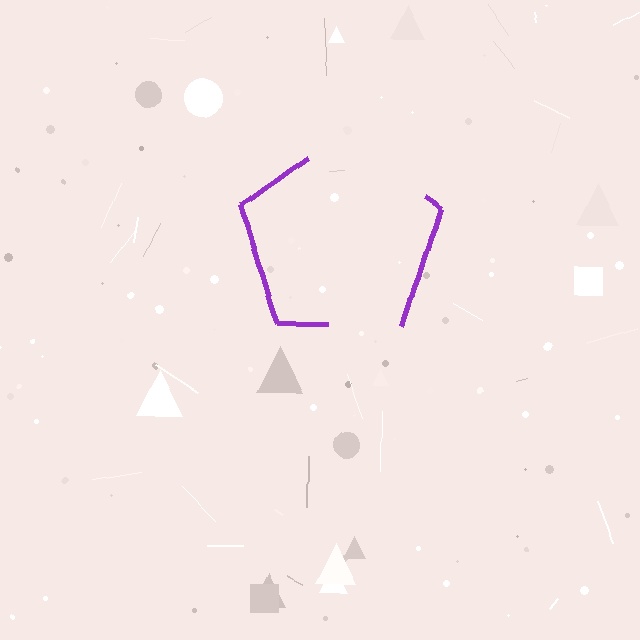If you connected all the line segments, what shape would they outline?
They would outline a pentagon.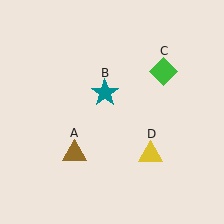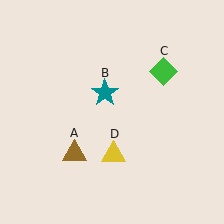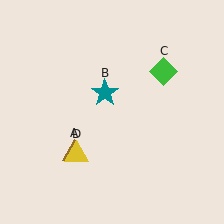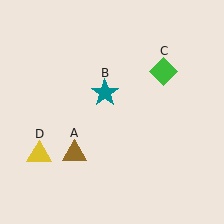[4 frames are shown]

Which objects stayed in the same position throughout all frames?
Brown triangle (object A) and teal star (object B) and green diamond (object C) remained stationary.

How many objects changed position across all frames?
1 object changed position: yellow triangle (object D).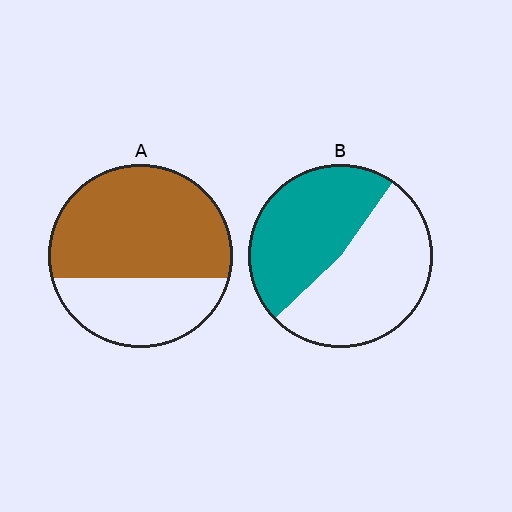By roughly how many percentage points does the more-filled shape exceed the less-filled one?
By roughly 20 percentage points (A over B).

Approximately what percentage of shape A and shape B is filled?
A is approximately 65% and B is approximately 45%.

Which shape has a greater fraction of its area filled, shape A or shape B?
Shape A.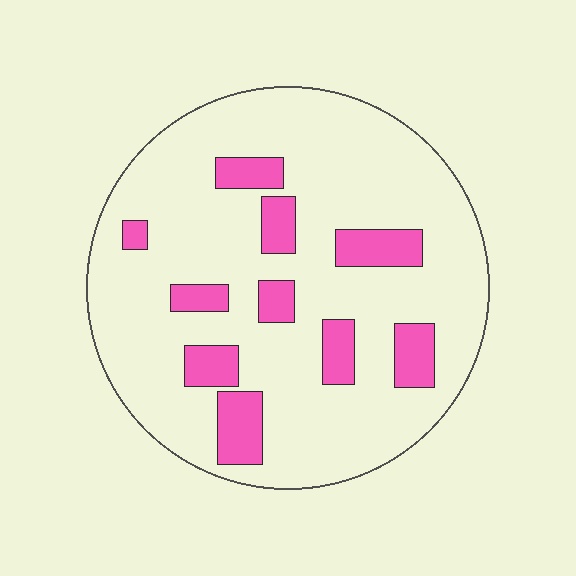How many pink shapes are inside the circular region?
10.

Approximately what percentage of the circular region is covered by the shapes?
Approximately 15%.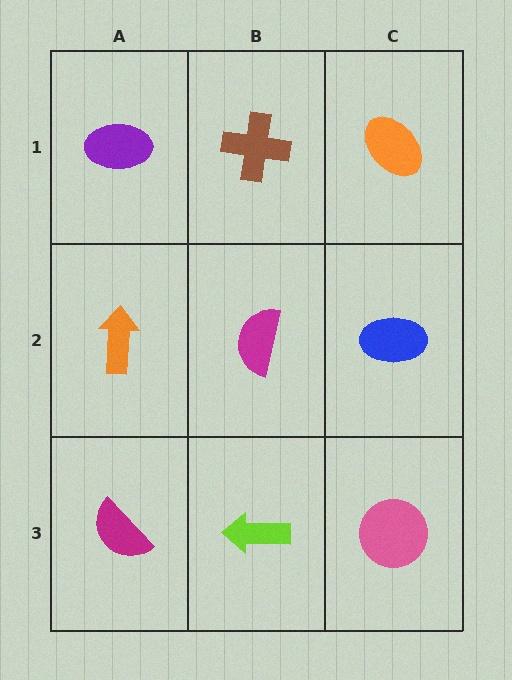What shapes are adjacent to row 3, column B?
A magenta semicircle (row 2, column B), a magenta semicircle (row 3, column A), a pink circle (row 3, column C).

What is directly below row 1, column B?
A magenta semicircle.